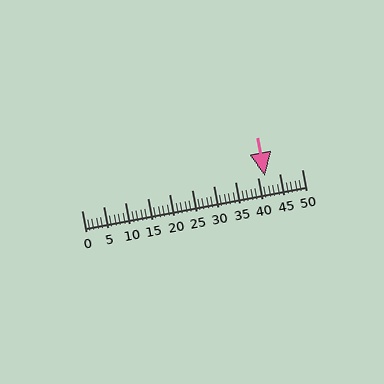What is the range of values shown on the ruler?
The ruler shows values from 0 to 50.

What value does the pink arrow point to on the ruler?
The pink arrow points to approximately 42.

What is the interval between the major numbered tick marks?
The major tick marks are spaced 5 units apart.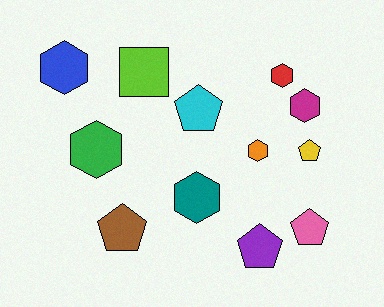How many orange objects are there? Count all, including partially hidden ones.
There is 1 orange object.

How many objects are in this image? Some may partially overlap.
There are 12 objects.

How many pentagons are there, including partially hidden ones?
There are 5 pentagons.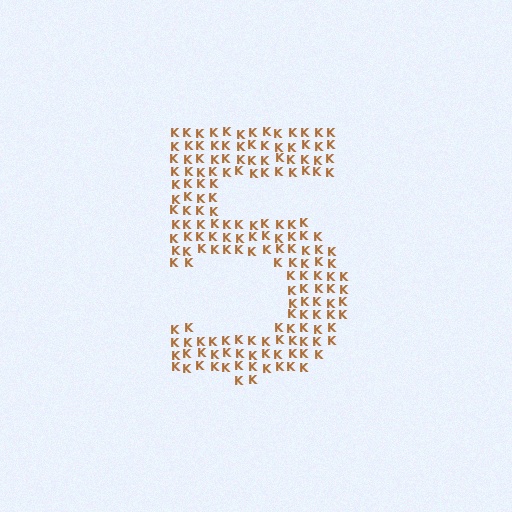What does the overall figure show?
The overall figure shows the digit 5.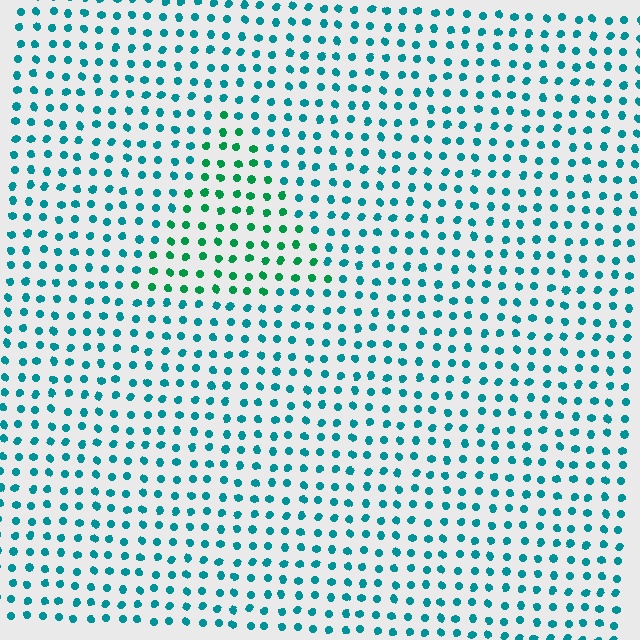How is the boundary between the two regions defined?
The boundary is defined purely by a slight shift in hue (about 34 degrees). Spacing, size, and orientation are identical on both sides.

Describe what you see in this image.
The image is filled with small teal elements in a uniform arrangement. A triangle-shaped region is visible where the elements are tinted to a slightly different hue, forming a subtle color boundary.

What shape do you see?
I see a triangle.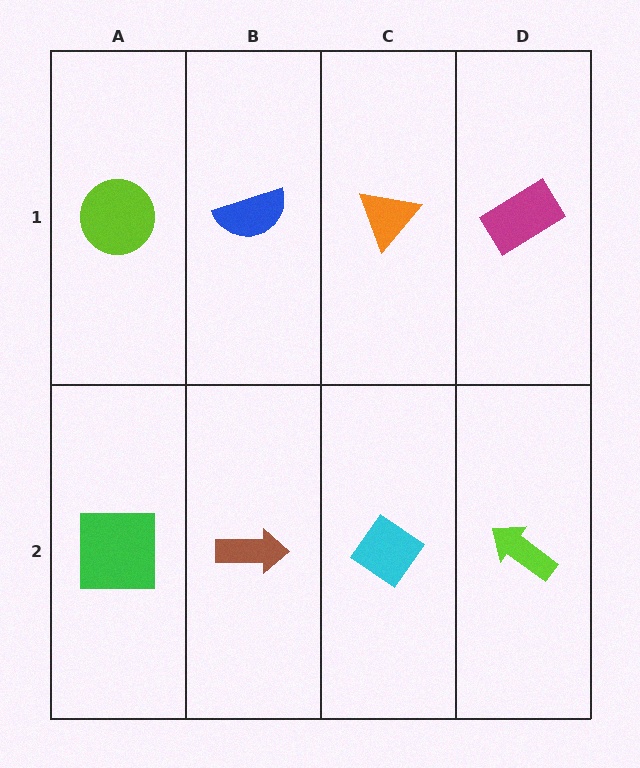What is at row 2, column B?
A brown arrow.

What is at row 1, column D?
A magenta rectangle.